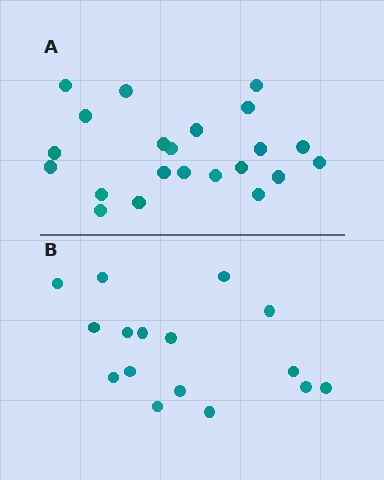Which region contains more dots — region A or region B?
Region A (the top region) has more dots.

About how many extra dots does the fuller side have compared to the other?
Region A has about 6 more dots than region B.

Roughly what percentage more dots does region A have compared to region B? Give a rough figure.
About 40% more.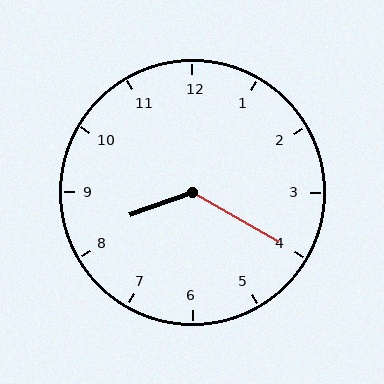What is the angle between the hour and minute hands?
Approximately 130 degrees.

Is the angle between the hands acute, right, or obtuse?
It is obtuse.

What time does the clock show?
8:20.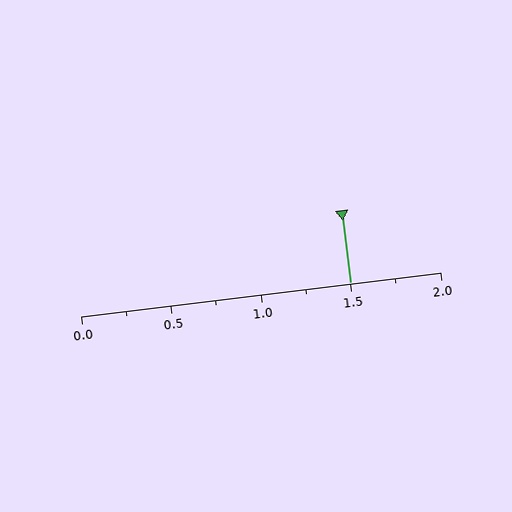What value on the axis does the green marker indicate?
The marker indicates approximately 1.5.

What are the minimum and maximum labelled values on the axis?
The axis runs from 0.0 to 2.0.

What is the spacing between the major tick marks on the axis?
The major ticks are spaced 0.5 apart.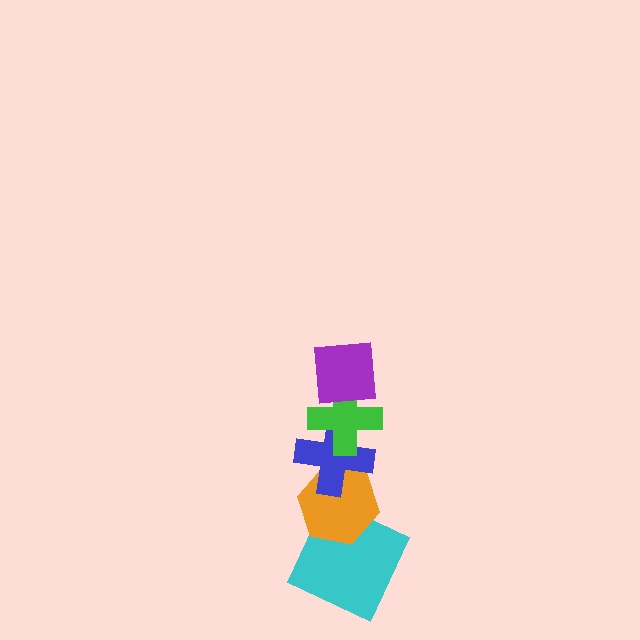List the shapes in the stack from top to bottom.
From top to bottom: the purple square, the green cross, the blue cross, the orange hexagon, the cyan square.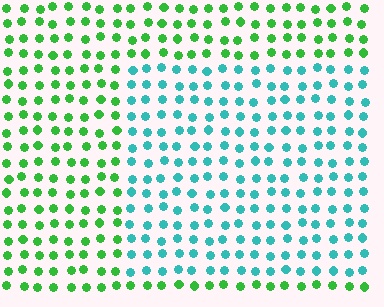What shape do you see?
I see a rectangle.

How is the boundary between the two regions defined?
The boundary is defined purely by a slight shift in hue (about 55 degrees). Spacing, size, and orientation are identical on both sides.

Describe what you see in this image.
The image is filled with small green elements in a uniform arrangement. A rectangle-shaped region is visible where the elements are tinted to a slightly different hue, forming a subtle color boundary.